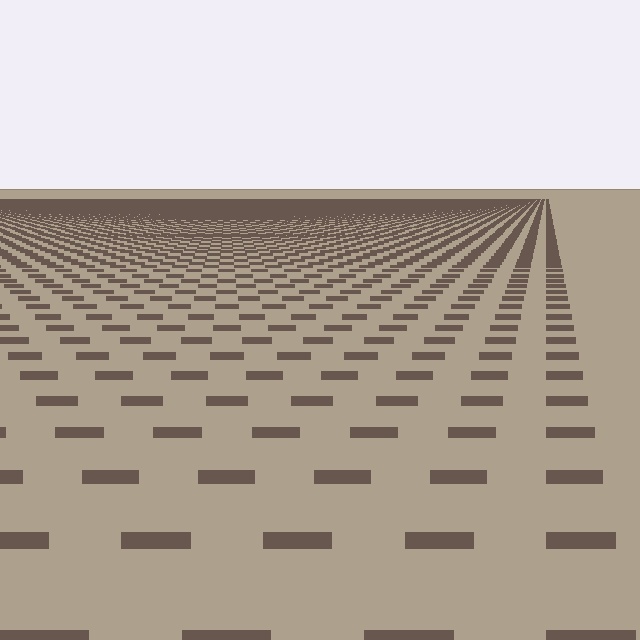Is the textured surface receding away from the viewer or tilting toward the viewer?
The surface is receding away from the viewer. Texture elements get smaller and denser toward the top.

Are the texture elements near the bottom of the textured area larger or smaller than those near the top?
Larger. Near the bottom, elements are closer to the viewer and appear at a bigger on-screen size.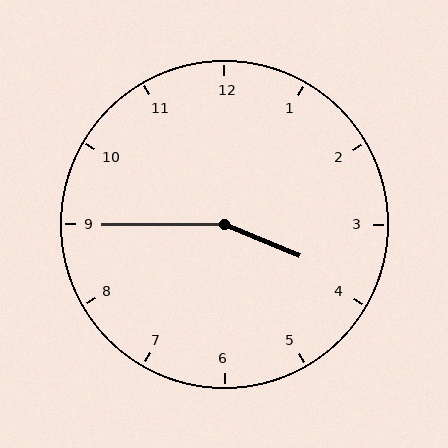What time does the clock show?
3:45.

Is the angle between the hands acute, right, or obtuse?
It is obtuse.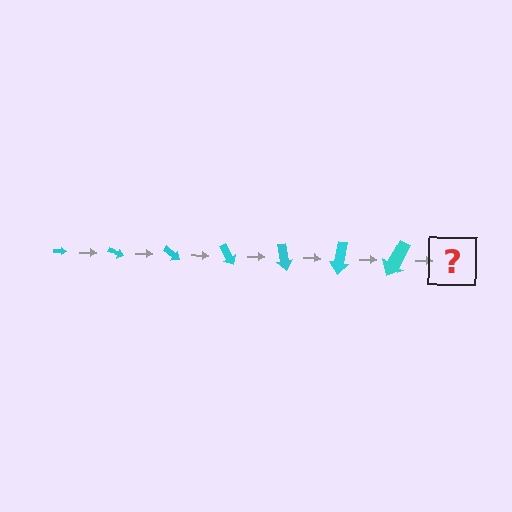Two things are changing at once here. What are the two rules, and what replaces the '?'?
The two rules are that the arrow grows larger each step and it rotates 20 degrees each step. The '?' should be an arrow, larger than the previous one and rotated 140 degrees from the start.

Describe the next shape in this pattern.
It should be an arrow, larger than the previous one and rotated 140 degrees from the start.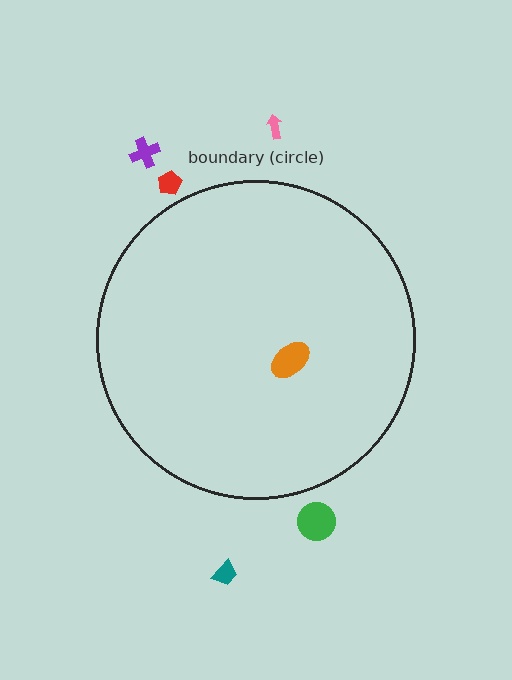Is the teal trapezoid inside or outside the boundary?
Outside.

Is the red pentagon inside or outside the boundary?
Outside.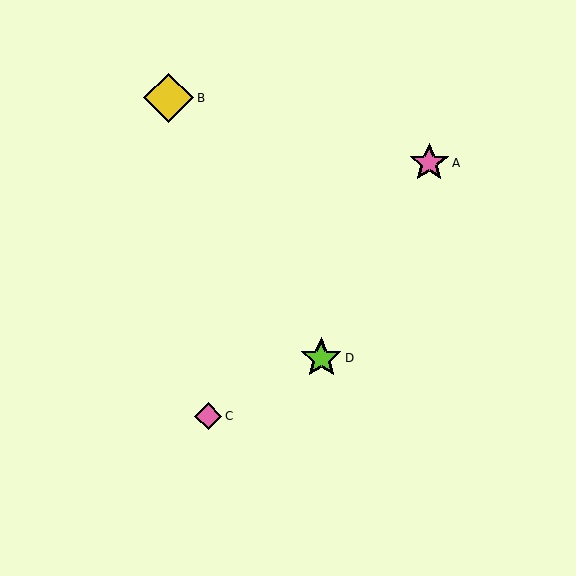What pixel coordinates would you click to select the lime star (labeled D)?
Click at (321, 358) to select the lime star D.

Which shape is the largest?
The yellow diamond (labeled B) is the largest.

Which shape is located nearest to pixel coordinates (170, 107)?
The yellow diamond (labeled B) at (169, 98) is nearest to that location.